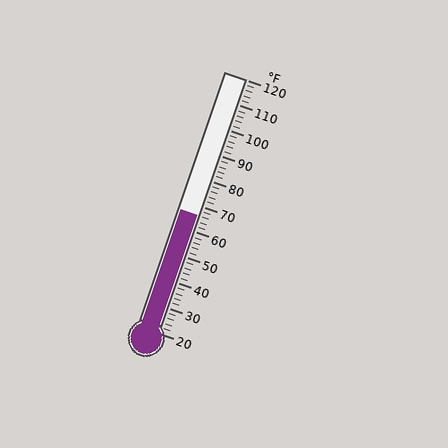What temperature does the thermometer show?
The thermometer shows approximately 66°F.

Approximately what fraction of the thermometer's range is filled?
The thermometer is filled to approximately 45% of its range.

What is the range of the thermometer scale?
The thermometer scale ranges from 20°F to 120°F.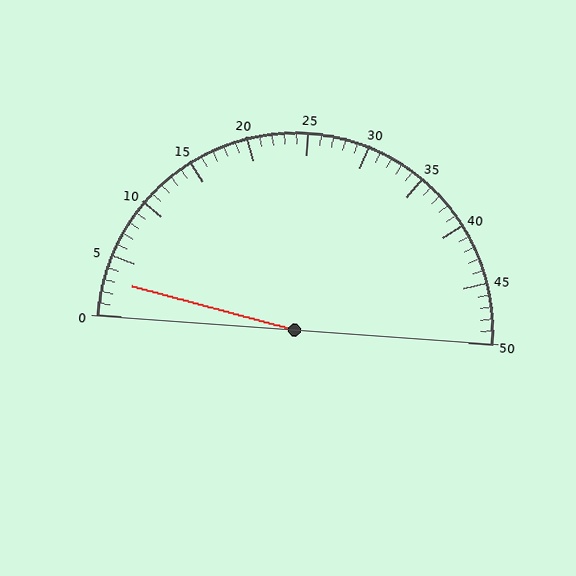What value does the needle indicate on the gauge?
The needle indicates approximately 3.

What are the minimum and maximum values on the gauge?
The gauge ranges from 0 to 50.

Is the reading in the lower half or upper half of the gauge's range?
The reading is in the lower half of the range (0 to 50).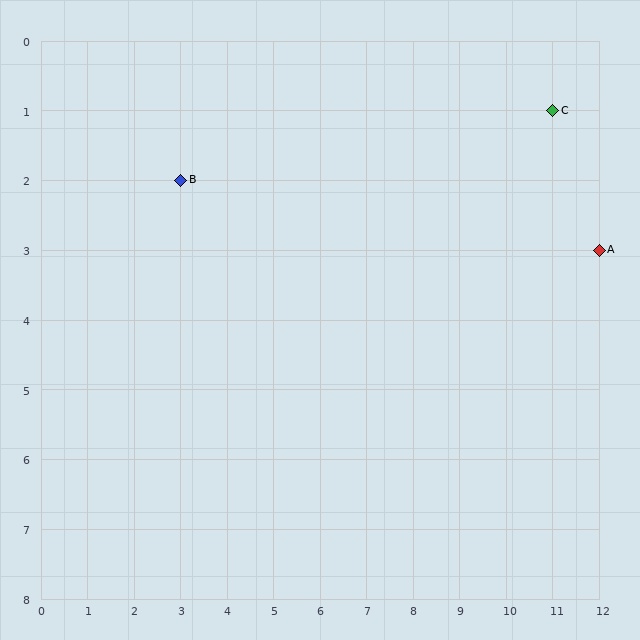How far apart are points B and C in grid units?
Points B and C are 8 columns and 1 row apart (about 8.1 grid units diagonally).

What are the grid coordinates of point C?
Point C is at grid coordinates (11, 1).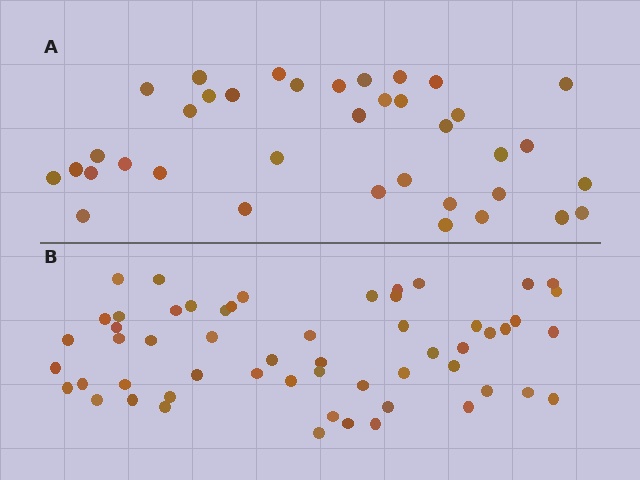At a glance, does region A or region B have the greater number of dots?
Region B (the bottom region) has more dots.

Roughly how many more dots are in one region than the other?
Region B has approximately 20 more dots than region A.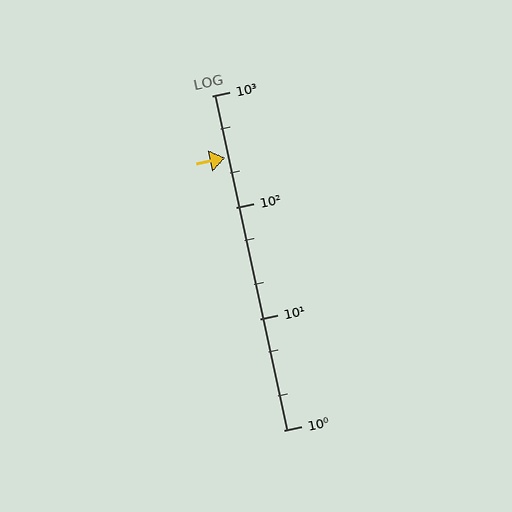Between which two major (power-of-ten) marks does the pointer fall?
The pointer is between 100 and 1000.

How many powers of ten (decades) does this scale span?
The scale spans 3 decades, from 1 to 1000.